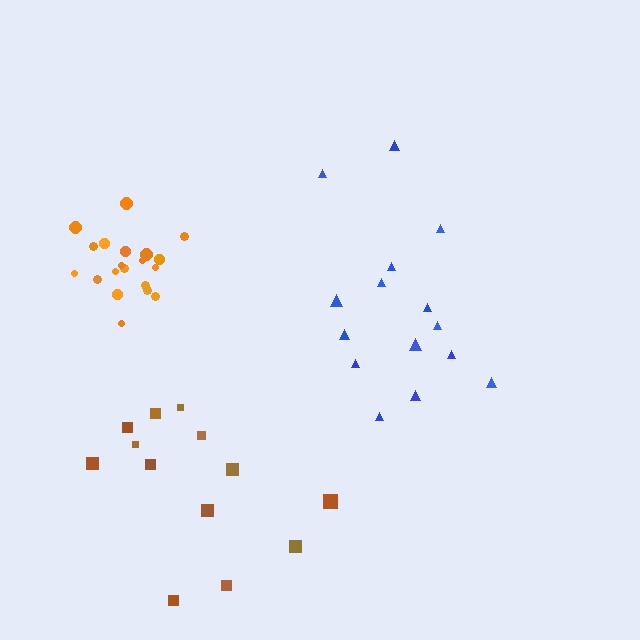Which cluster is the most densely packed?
Orange.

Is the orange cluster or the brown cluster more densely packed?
Orange.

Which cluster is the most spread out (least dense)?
Blue.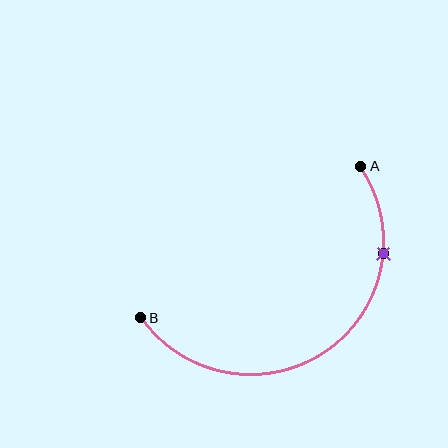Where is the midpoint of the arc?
The arc midpoint is the point on the curve farthest from the straight line joining A and B. It sits below and to the right of that line.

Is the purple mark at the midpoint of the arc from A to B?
No. The purple mark lies on the arc but is closer to endpoint A. The arc midpoint would be at the point on the curve equidistant along the arc from both A and B.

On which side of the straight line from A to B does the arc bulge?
The arc bulges below and to the right of the straight line connecting A and B.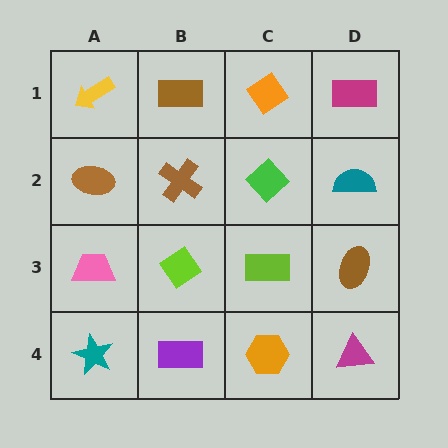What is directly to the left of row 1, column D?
An orange diamond.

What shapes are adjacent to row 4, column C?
A lime rectangle (row 3, column C), a purple rectangle (row 4, column B), a magenta triangle (row 4, column D).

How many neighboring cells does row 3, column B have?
4.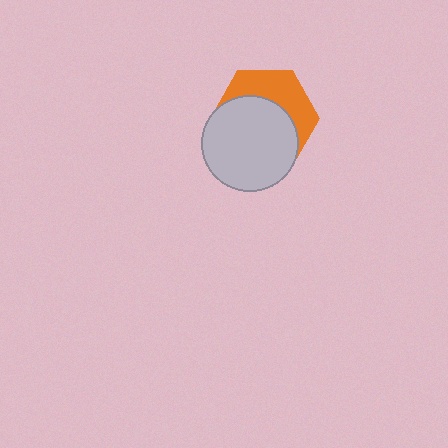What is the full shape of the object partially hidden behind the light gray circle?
The partially hidden object is an orange hexagon.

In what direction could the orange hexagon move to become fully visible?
The orange hexagon could move up. That would shift it out from behind the light gray circle entirely.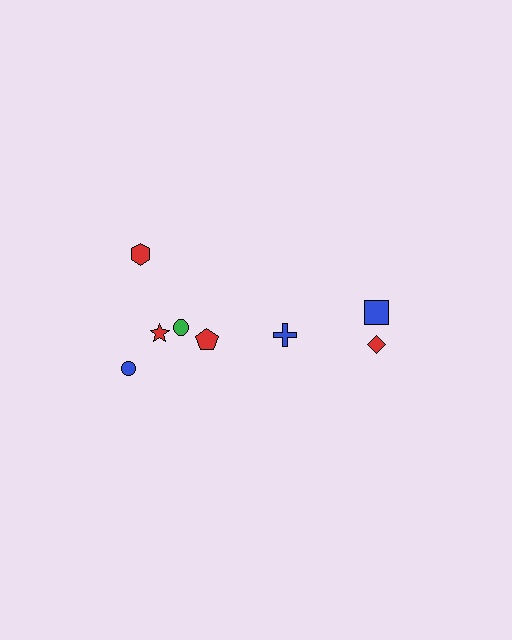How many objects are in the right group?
There are 3 objects.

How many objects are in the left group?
There are 5 objects.